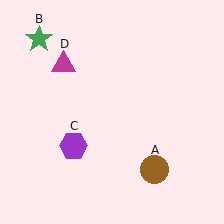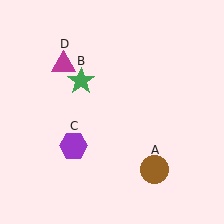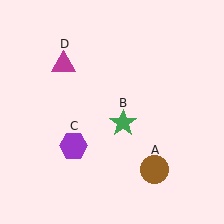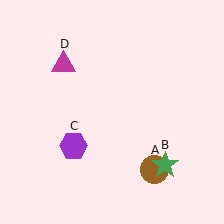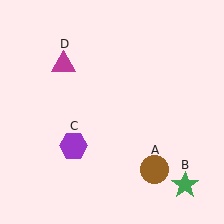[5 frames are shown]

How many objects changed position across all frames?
1 object changed position: green star (object B).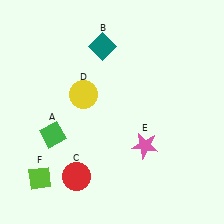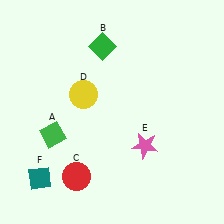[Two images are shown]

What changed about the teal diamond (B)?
In Image 1, B is teal. In Image 2, it changed to green.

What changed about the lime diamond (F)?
In Image 1, F is lime. In Image 2, it changed to teal.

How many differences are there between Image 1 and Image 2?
There are 2 differences between the two images.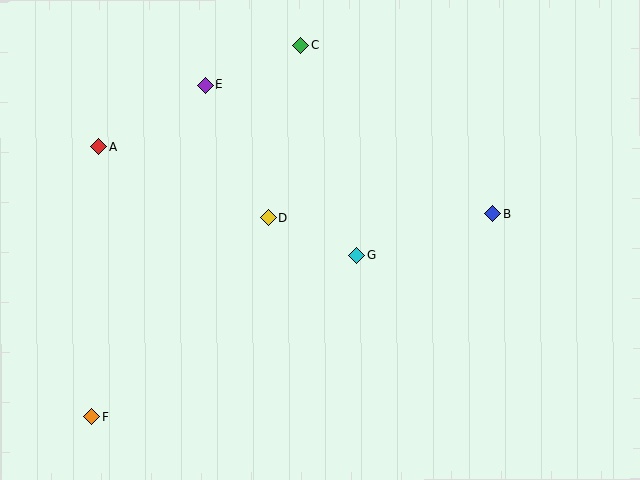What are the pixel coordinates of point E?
Point E is at (206, 85).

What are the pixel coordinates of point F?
Point F is at (92, 417).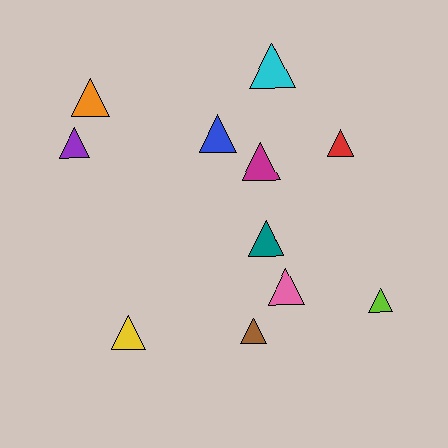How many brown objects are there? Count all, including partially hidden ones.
There is 1 brown object.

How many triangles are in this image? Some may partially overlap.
There are 11 triangles.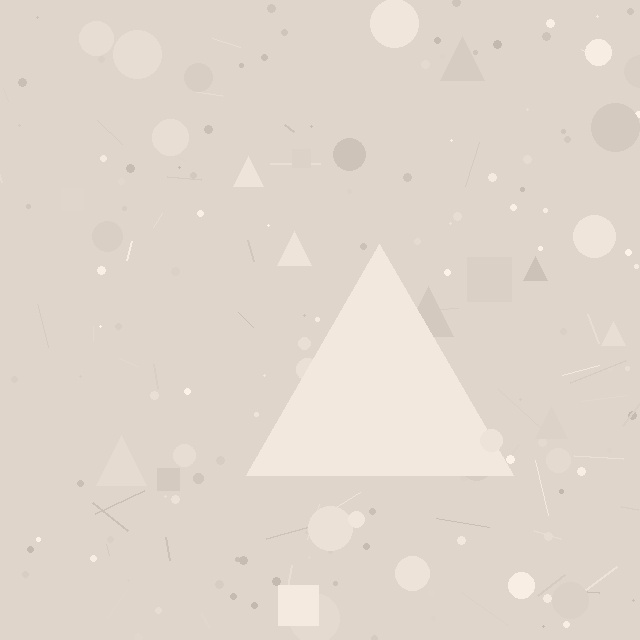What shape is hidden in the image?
A triangle is hidden in the image.